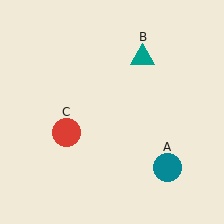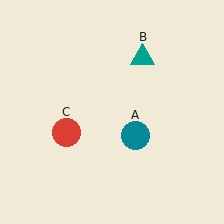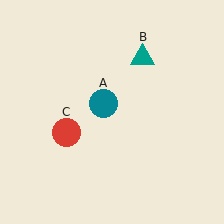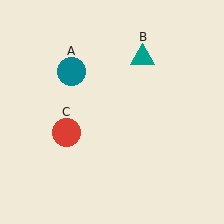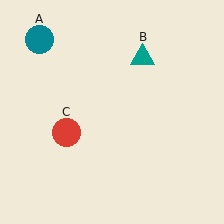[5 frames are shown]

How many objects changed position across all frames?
1 object changed position: teal circle (object A).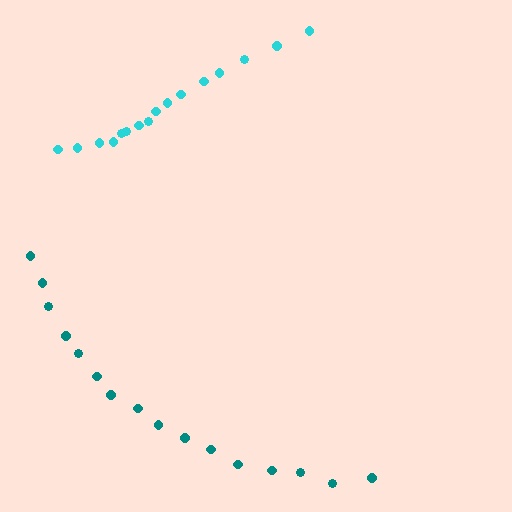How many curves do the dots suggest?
There are 2 distinct paths.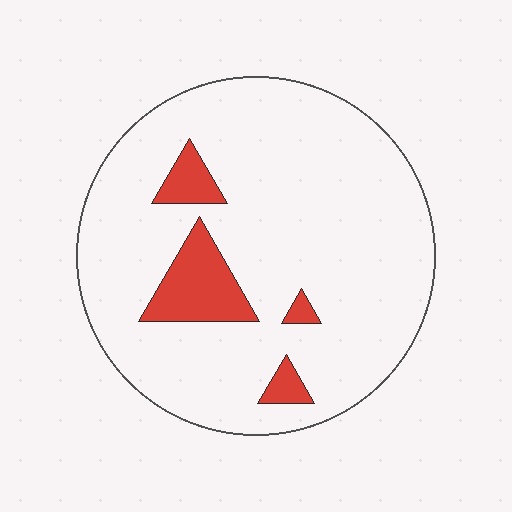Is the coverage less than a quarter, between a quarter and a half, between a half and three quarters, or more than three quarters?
Less than a quarter.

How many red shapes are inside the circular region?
4.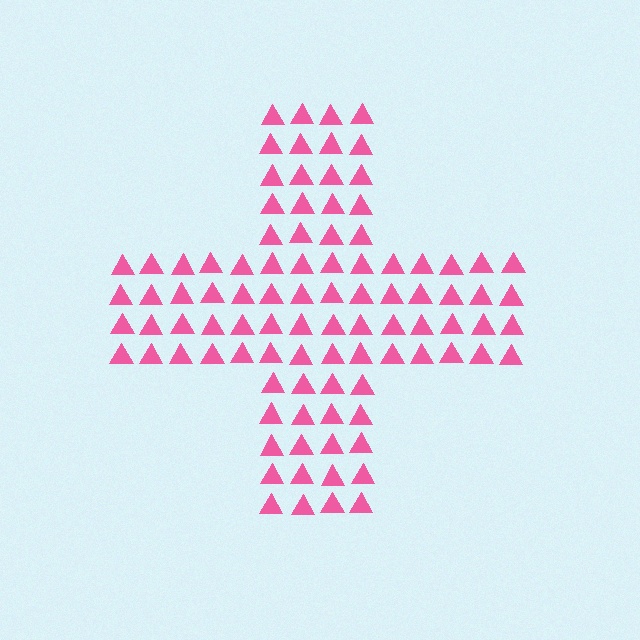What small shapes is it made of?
It is made of small triangles.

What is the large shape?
The large shape is a cross.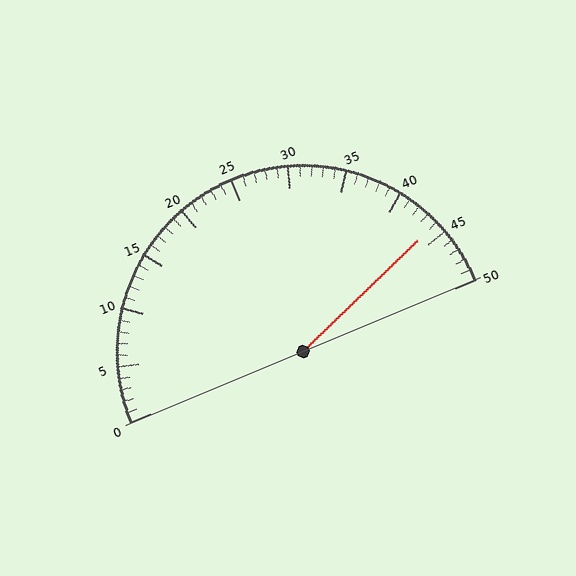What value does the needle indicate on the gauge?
The needle indicates approximately 44.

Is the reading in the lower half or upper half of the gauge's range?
The reading is in the upper half of the range (0 to 50).